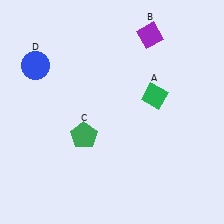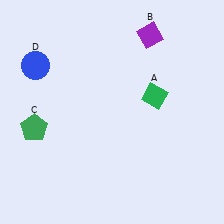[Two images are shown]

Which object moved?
The green pentagon (C) moved left.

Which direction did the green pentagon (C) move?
The green pentagon (C) moved left.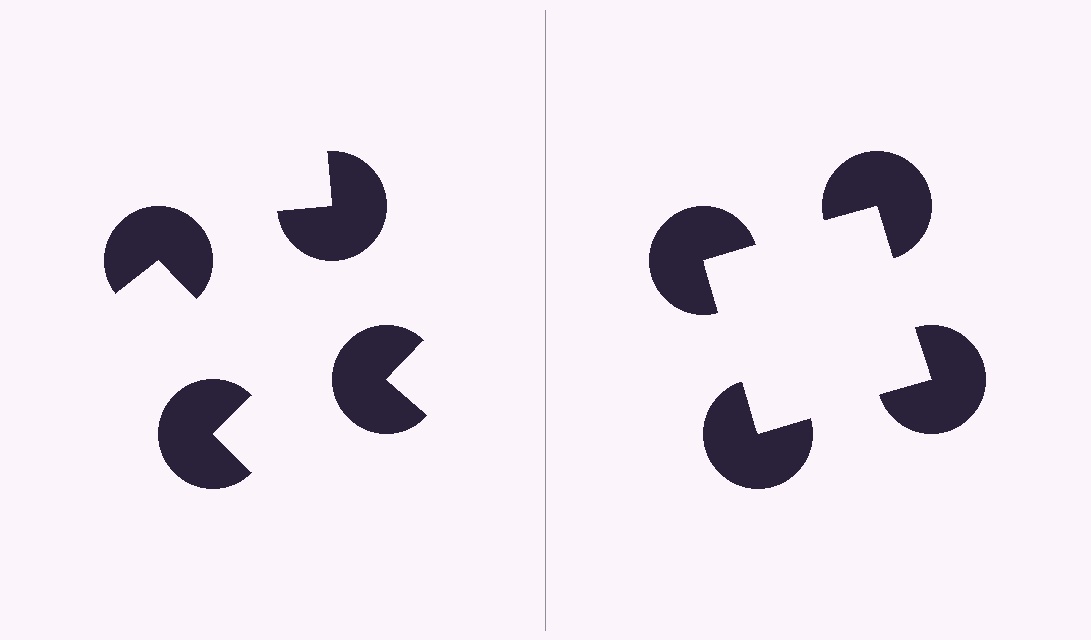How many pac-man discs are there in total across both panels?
8 — 4 on each side.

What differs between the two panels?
The pac-man discs are positioned identically on both sides; only the wedge orientations differ. On the right they align to a square; on the left they are misaligned.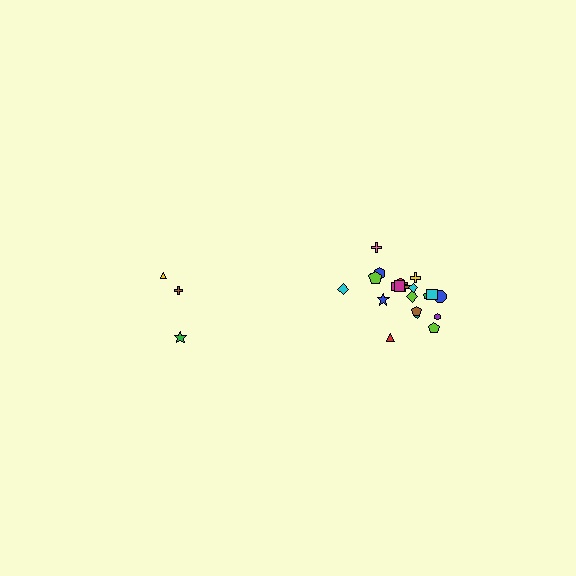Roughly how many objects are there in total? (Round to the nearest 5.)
Roughly 25 objects in total.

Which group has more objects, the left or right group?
The right group.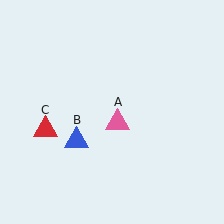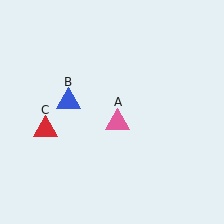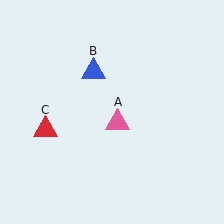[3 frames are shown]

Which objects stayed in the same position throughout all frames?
Pink triangle (object A) and red triangle (object C) remained stationary.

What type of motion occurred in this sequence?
The blue triangle (object B) rotated clockwise around the center of the scene.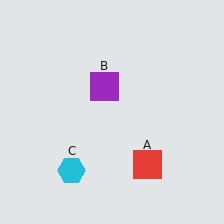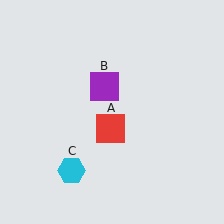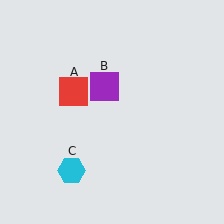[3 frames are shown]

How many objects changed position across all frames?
1 object changed position: red square (object A).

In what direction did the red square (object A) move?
The red square (object A) moved up and to the left.